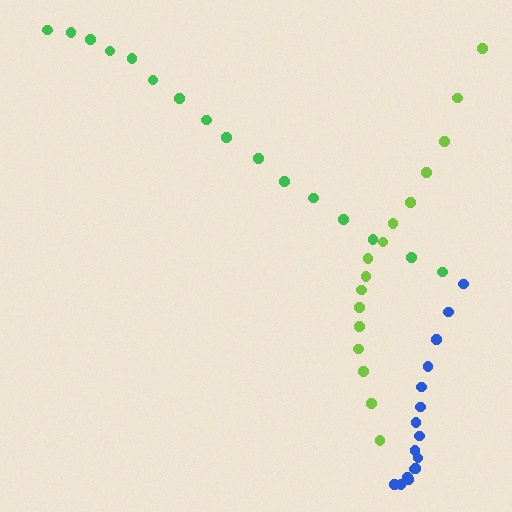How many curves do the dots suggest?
There are 3 distinct paths.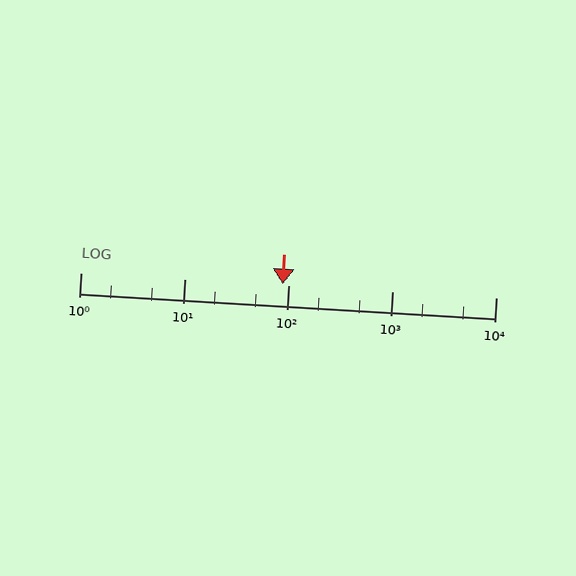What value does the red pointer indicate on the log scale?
The pointer indicates approximately 88.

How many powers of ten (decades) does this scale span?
The scale spans 4 decades, from 1 to 10000.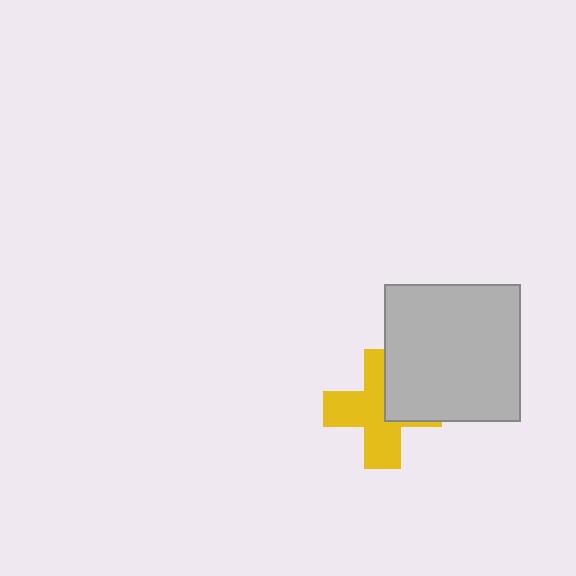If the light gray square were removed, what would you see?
You would see the complete yellow cross.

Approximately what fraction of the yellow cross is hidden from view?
Roughly 34% of the yellow cross is hidden behind the light gray square.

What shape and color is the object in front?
The object in front is a light gray square.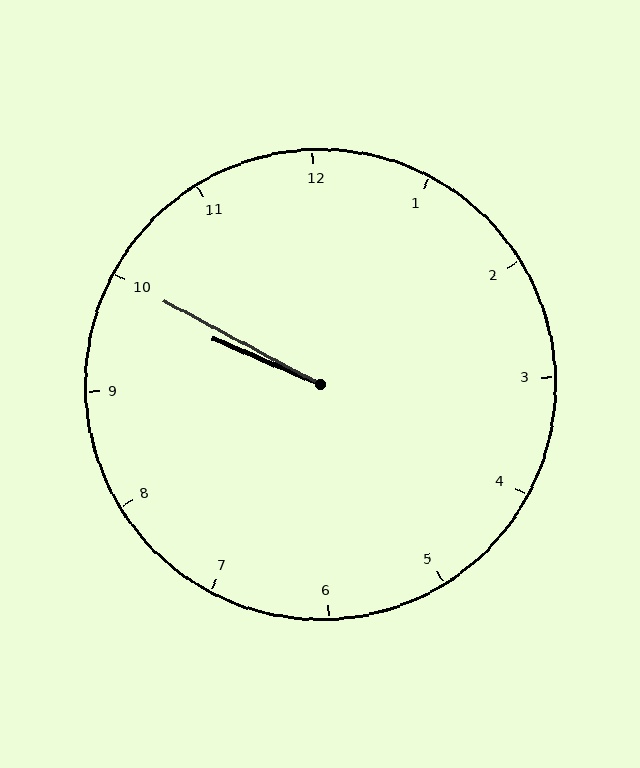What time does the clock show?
9:50.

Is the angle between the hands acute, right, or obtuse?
It is acute.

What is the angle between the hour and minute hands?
Approximately 5 degrees.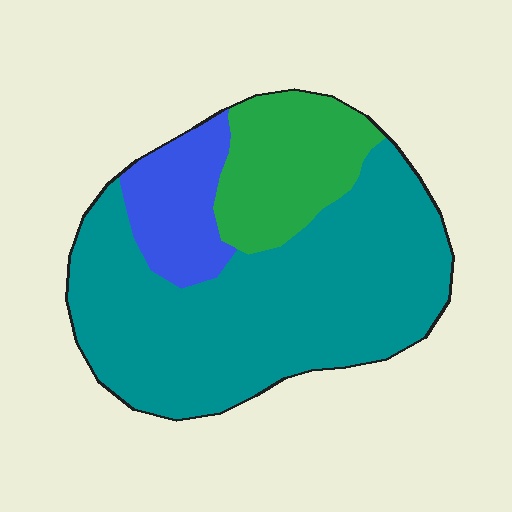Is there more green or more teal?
Teal.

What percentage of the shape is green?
Green takes up about one fifth (1/5) of the shape.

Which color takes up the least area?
Blue, at roughly 15%.